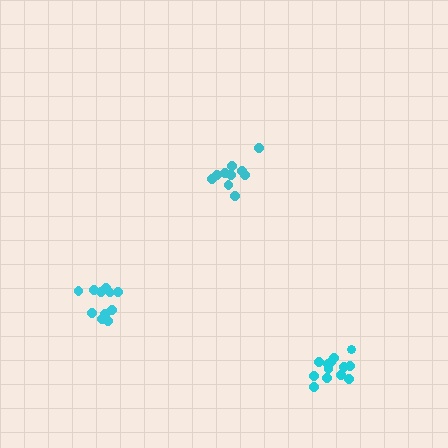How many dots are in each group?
Group 1: 10 dots, Group 2: 11 dots, Group 3: 13 dots (34 total).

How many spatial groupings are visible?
There are 3 spatial groupings.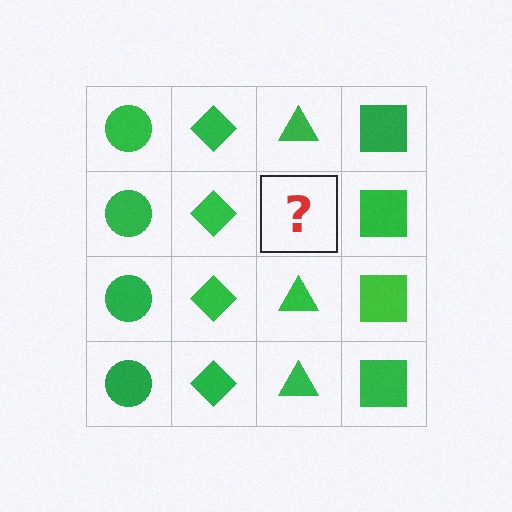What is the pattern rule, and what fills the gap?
The rule is that each column has a consistent shape. The gap should be filled with a green triangle.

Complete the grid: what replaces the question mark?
The question mark should be replaced with a green triangle.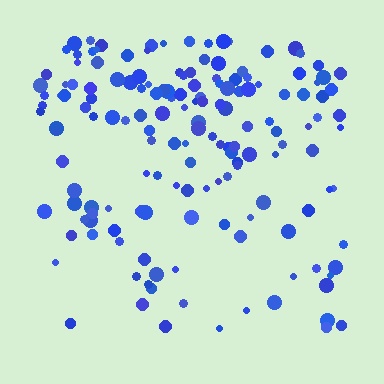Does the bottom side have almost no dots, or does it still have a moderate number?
Still a moderate number, just noticeably fewer than the top.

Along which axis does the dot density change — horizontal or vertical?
Vertical.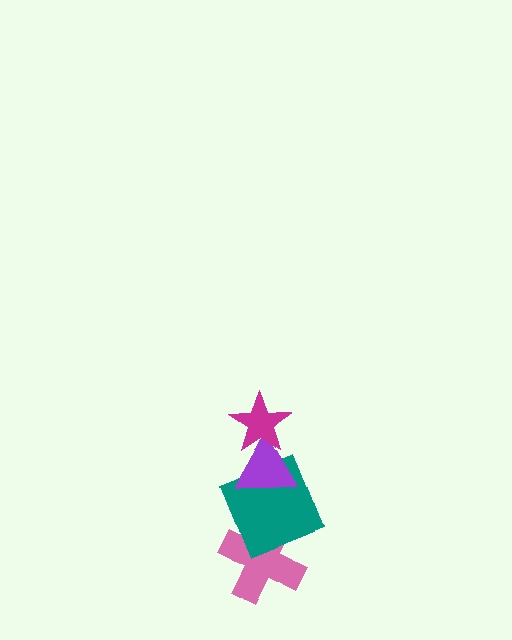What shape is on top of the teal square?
The purple triangle is on top of the teal square.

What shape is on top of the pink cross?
The teal square is on top of the pink cross.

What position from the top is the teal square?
The teal square is 3rd from the top.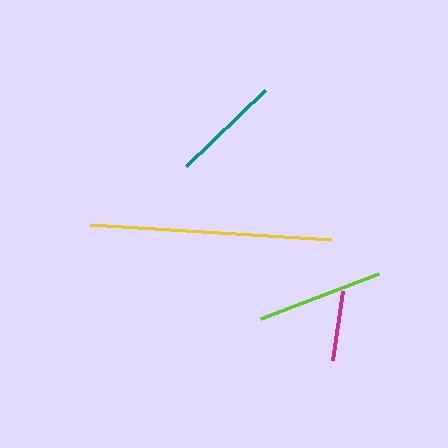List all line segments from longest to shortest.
From longest to shortest: yellow, lime, teal, magenta.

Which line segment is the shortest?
The magenta line is the shortest at approximately 70 pixels.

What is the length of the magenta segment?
The magenta segment is approximately 70 pixels long.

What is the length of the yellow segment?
The yellow segment is approximately 242 pixels long.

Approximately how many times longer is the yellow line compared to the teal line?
The yellow line is approximately 2.2 times the length of the teal line.